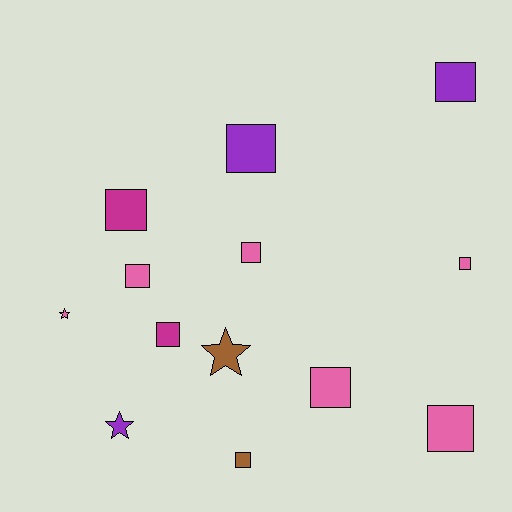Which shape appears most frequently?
Square, with 10 objects.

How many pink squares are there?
There are 5 pink squares.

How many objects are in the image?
There are 13 objects.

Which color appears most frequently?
Pink, with 6 objects.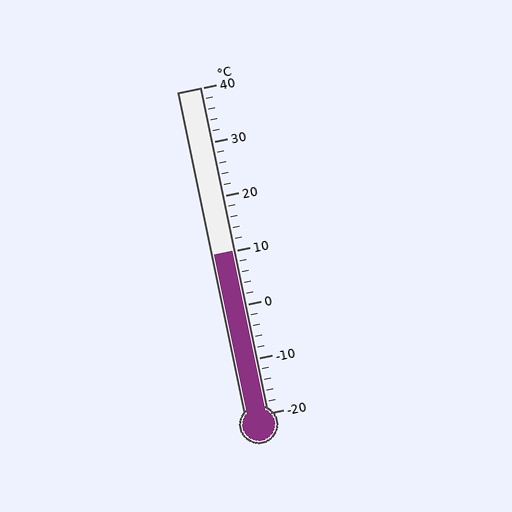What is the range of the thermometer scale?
The thermometer scale ranges from -20°C to 40°C.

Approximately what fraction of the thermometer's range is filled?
The thermometer is filled to approximately 50% of its range.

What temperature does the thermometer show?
The thermometer shows approximately 10°C.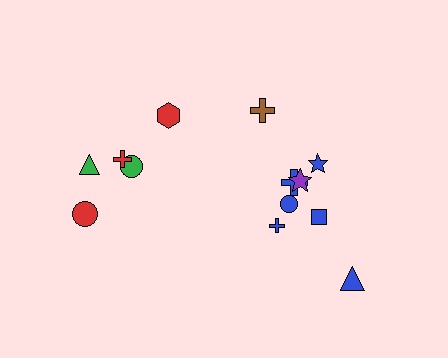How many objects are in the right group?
There are 8 objects.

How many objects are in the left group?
There are 5 objects.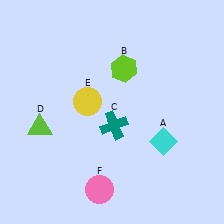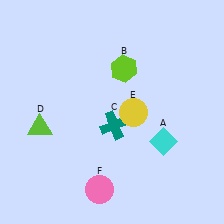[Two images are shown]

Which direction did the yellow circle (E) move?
The yellow circle (E) moved right.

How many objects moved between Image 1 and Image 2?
1 object moved between the two images.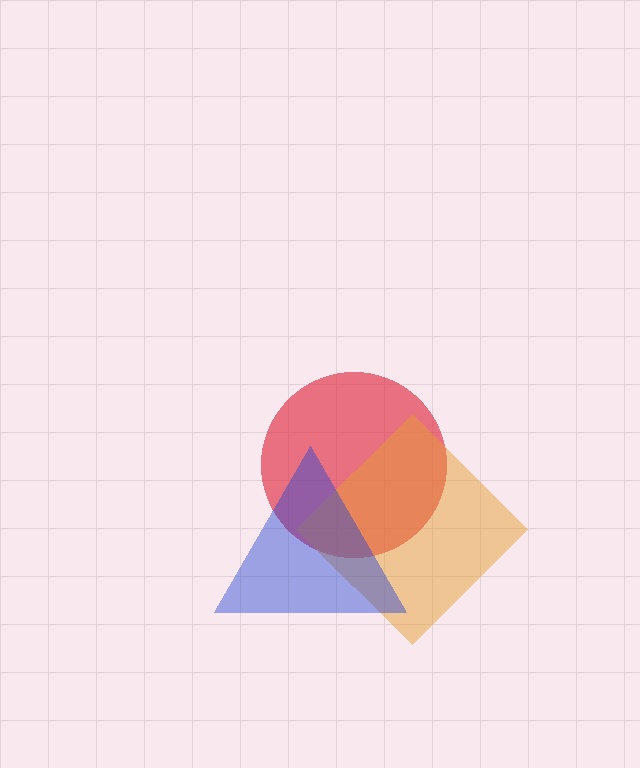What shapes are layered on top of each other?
The layered shapes are: a red circle, an orange diamond, a blue triangle.